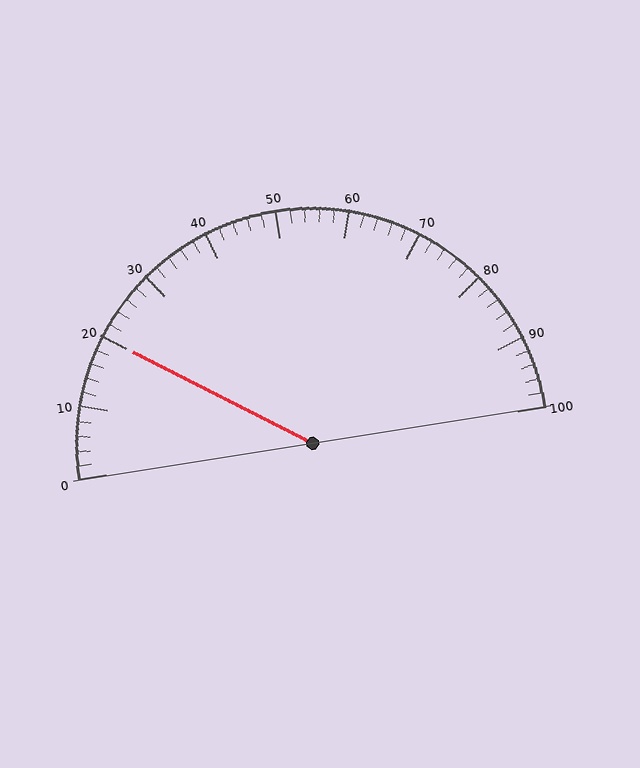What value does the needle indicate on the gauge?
The needle indicates approximately 20.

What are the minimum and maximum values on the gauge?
The gauge ranges from 0 to 100.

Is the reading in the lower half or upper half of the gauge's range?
The reading is in the lower half of the range (0 to 100).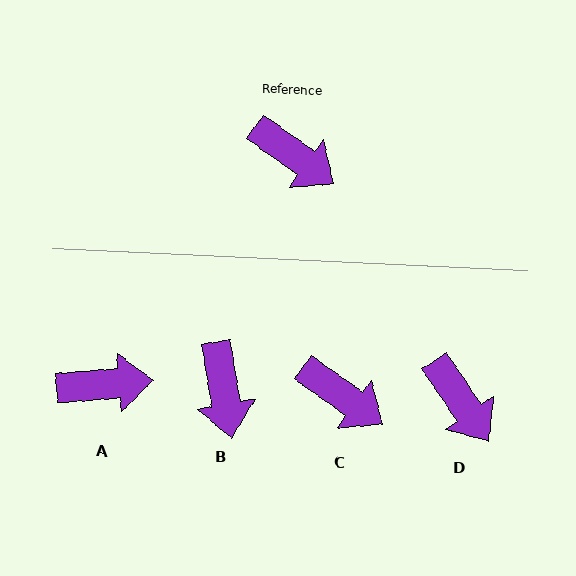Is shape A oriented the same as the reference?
No, it is off by about 41 degrees.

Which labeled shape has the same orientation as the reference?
C.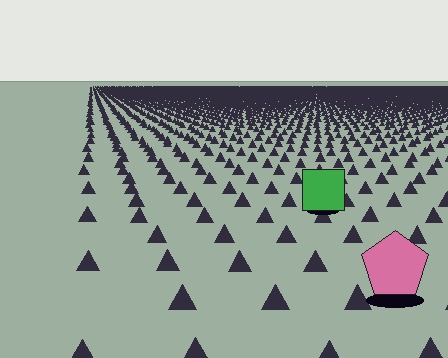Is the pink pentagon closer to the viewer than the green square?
Yes. The pink pentagon is closer — you can tell from the texture gradient: the ground texture is coarser near it.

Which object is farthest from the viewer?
The green square is farthest from the viewer. It appears smaller and the ground texture around it is denser.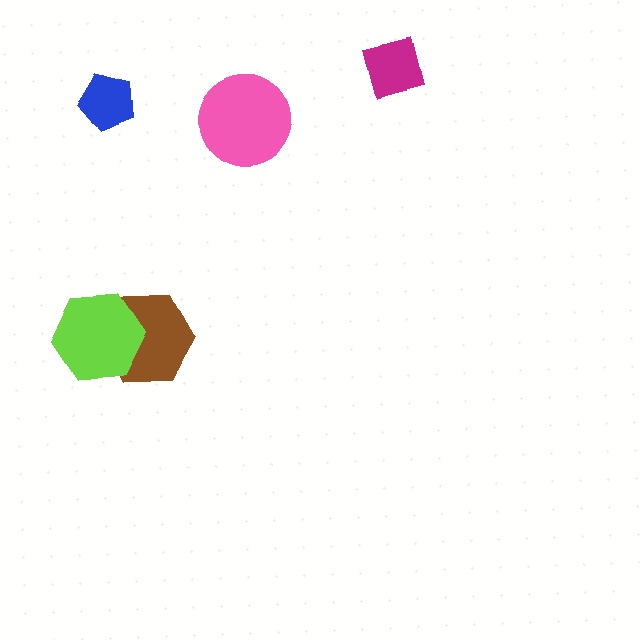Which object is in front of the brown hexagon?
The lime hexagon is in front of the brown hexagon.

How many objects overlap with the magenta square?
0 objects overlap with the magenta square.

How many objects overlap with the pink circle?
0 objects overlap with the pink circle.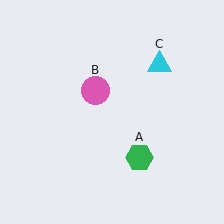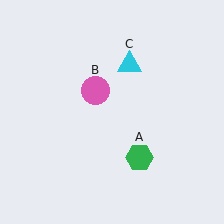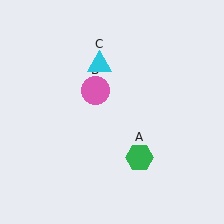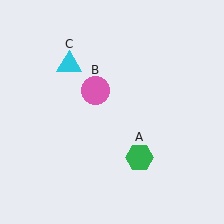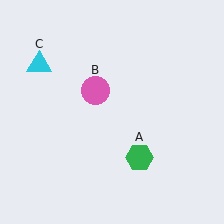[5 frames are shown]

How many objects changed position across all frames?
1 object changed position: cyan triangle (object C).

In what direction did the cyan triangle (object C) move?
The cyan triangle (object C) moved left.